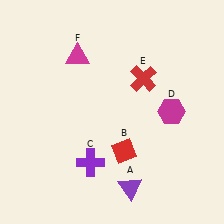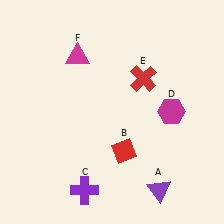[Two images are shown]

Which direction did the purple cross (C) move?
The purple cross (C) moved down.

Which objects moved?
The objects that moved are: the purple triangle (A), the purple cross (C).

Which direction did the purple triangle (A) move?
The purple triangle (A) moved right.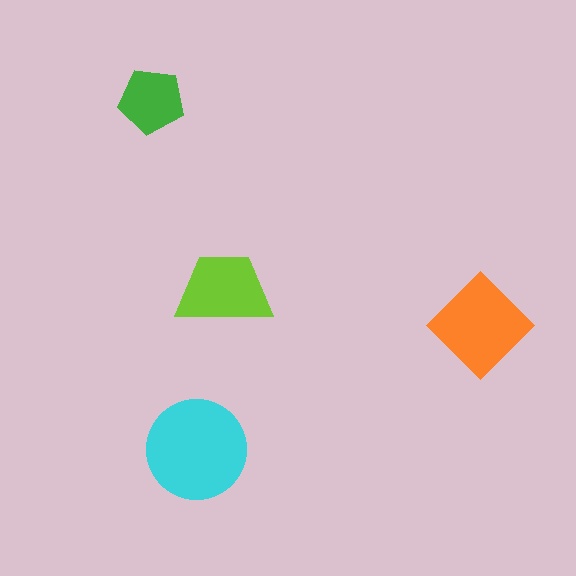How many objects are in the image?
There are 4 objects in the image.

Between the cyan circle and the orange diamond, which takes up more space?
The cyan circle.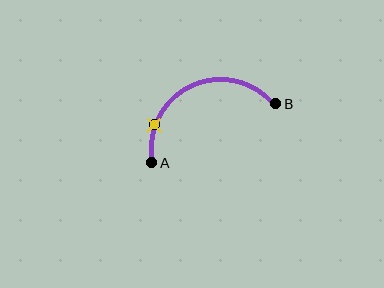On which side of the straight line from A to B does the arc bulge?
The arc bulges above the straight line connecting A and B.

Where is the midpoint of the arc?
The arc midpoint is the point on the curve farthest from the straight line joining A and B. It sits above that line.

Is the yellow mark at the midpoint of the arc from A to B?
No. The yellow mark lies on the arc but is closer to endpoint A. The arc midpoint would be at the point on the curve equidistant along the arc from both A and B.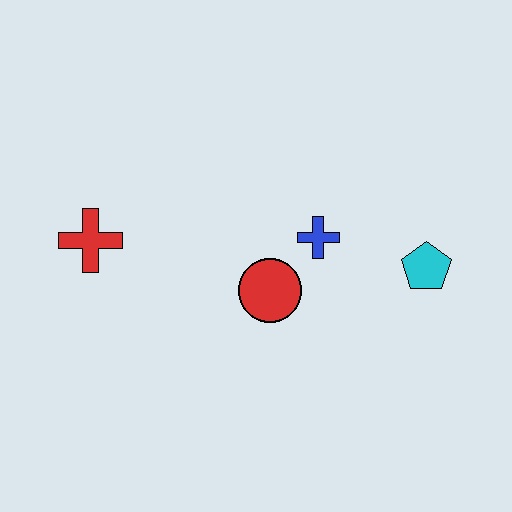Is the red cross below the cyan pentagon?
No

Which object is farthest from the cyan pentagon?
The red cross is farthest from the cyan pentagon.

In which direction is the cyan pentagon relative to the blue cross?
The cyan pentagon is to the right of the blue cross.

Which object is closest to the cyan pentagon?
The blue cross is closest to the cyan pentagon.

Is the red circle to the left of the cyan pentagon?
Yes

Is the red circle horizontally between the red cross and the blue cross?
Yes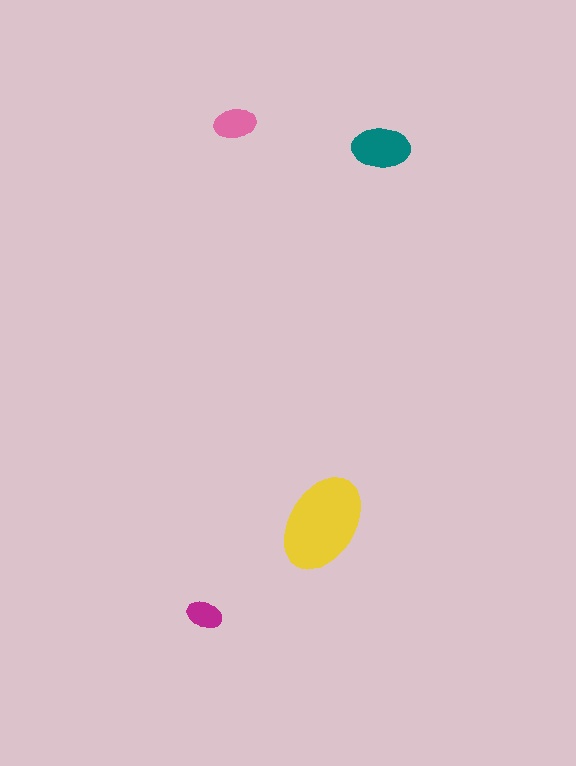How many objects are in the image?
There are 4 objects in the image.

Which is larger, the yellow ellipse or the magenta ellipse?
The yellow one.